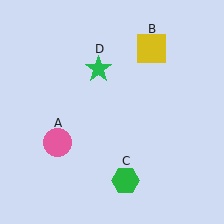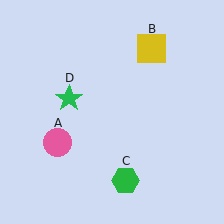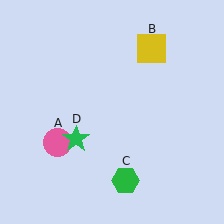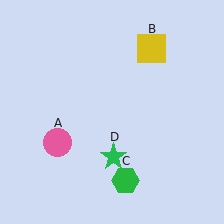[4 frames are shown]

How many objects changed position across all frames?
1 object changed position: green star (object D).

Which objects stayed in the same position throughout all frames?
Pink circle (object A) and yellow square (object B) and green hexagon (object C) remained stationary.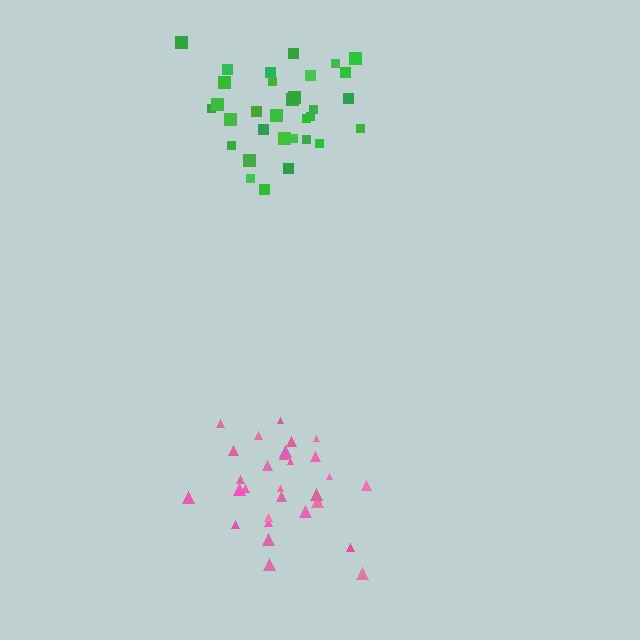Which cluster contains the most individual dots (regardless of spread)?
Green (32).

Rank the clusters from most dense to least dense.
pink, green.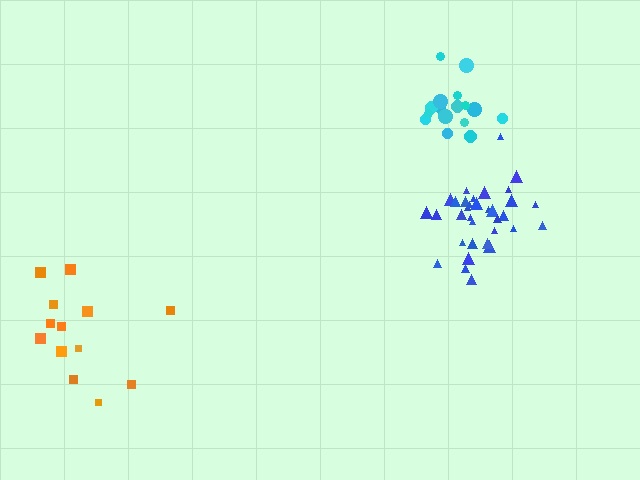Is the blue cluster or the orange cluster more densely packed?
Blue.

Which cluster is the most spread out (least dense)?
Orange.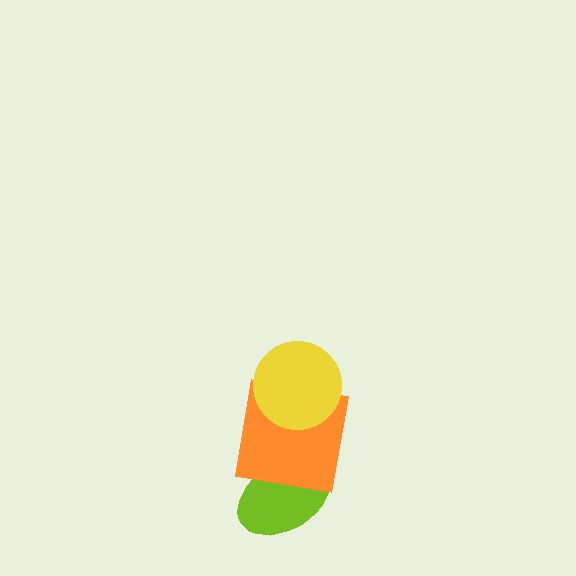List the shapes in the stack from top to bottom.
From top to bottom: the yellow circle, the orange square, the lime ellipse.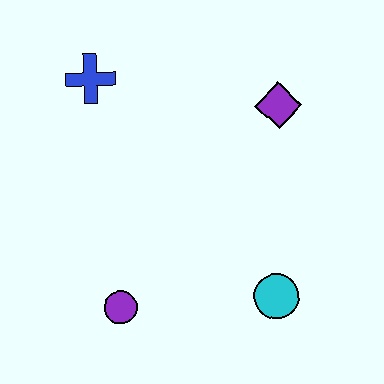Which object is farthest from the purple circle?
The purple diamond is farthest from the purple circle.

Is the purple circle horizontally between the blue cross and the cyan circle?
Yes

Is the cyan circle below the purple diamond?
Yes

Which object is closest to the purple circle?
The cyan circle is closest to the purple circle.